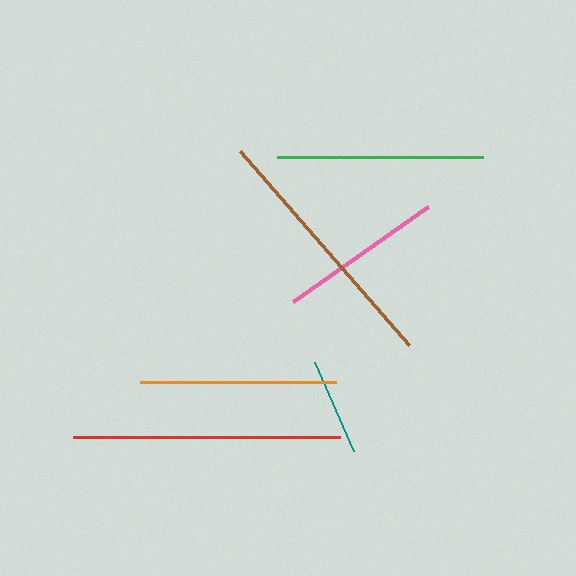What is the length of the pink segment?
The pink segment is approximately 165 pixels long.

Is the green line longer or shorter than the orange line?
The green line is longer than the orange line.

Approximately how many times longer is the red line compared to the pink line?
The red line is approximately 1.6 times the length of the pink line.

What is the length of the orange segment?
The orange segment is approximately 196 pixels long.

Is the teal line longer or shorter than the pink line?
The pink line is longer than the teal line.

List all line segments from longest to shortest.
From longest to shortest: red, brown, green, orange, pink, teal.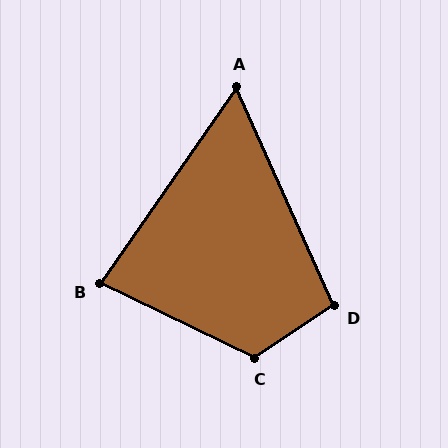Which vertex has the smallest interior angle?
A, at approximately 59 degrees.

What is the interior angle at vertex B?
Approximately 81 degrees (acute).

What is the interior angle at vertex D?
Approximately 99 degrees (obtuse).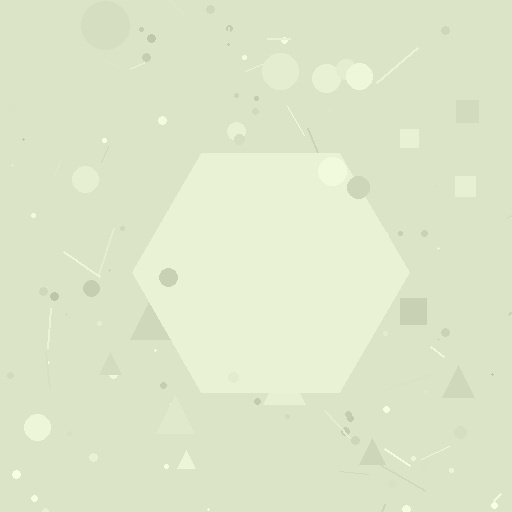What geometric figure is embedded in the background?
A hexagon is embedded in the background.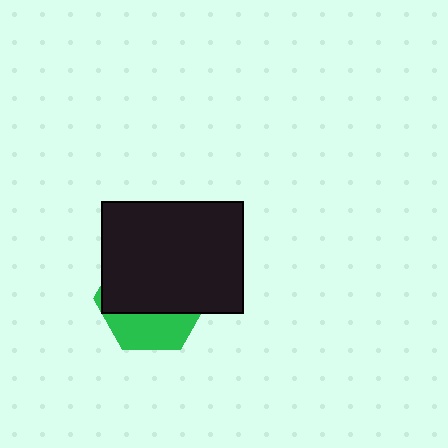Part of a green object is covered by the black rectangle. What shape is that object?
It is a hexagon.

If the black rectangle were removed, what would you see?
You would see the complete green hexagon.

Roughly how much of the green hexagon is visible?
A small part of it is visible (roughly 33%).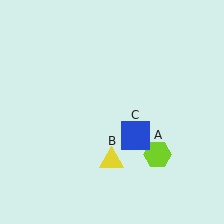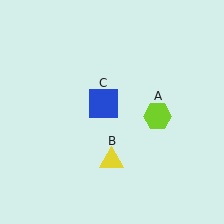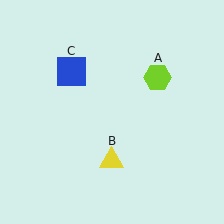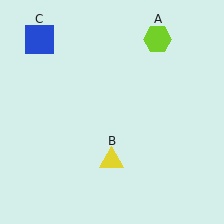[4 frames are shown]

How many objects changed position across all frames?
2 objects changed position: lime hexagon (object A), blue square (object C).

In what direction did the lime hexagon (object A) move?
The lime hexagon (object A) moved up.